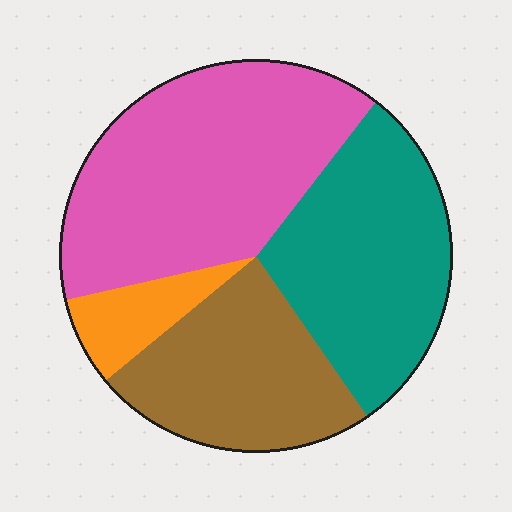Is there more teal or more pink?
Pink.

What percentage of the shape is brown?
Brown takes up about one quarter (1/4) of the shape.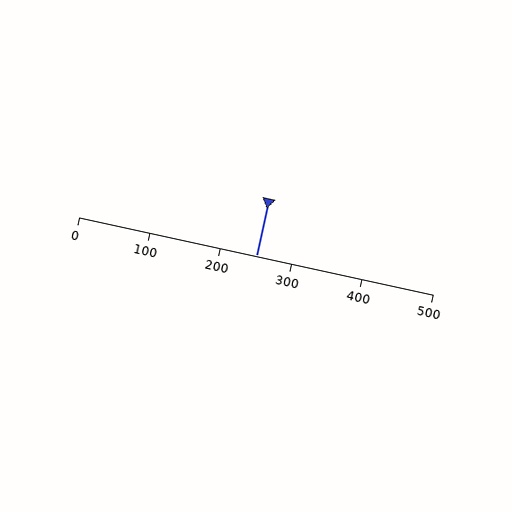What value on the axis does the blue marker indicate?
The marker indicates approximately 250.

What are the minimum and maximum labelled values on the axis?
The axis runs from 0 to 500.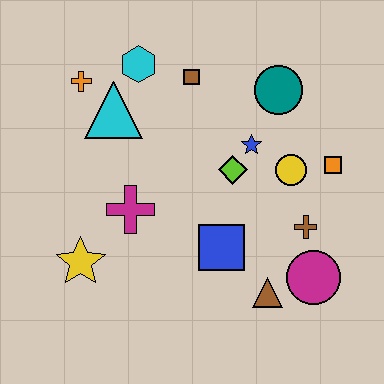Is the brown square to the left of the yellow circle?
Yes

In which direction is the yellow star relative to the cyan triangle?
The yellow star is below the cyan triangle.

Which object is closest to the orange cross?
The cyan triangle is closest to the orange cross.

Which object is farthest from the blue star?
The yellow star is farthest from the blue star.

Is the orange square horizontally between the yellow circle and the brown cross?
No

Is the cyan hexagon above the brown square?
Yes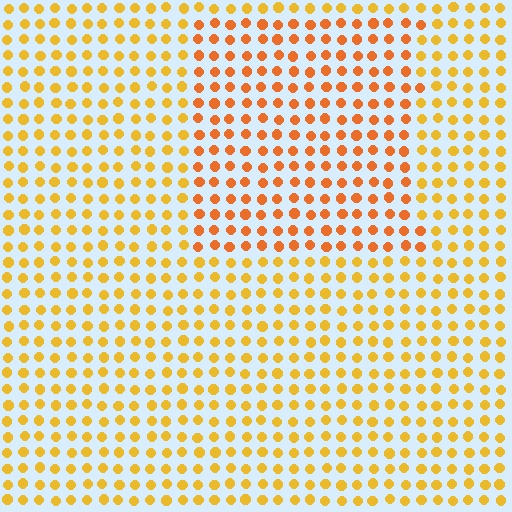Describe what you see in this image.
The image is filled with small yellow elements in a uniform arrangement. A rectangle-shaped region is visible where the elements are tinted to a slightly different hue, forming a subtle color boundary.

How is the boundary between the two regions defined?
The boundary is defined purely by a slight shift in hue (about 24 degrees). Spacing, size, and orientation are identical on both sides.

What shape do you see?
I see a rectangle.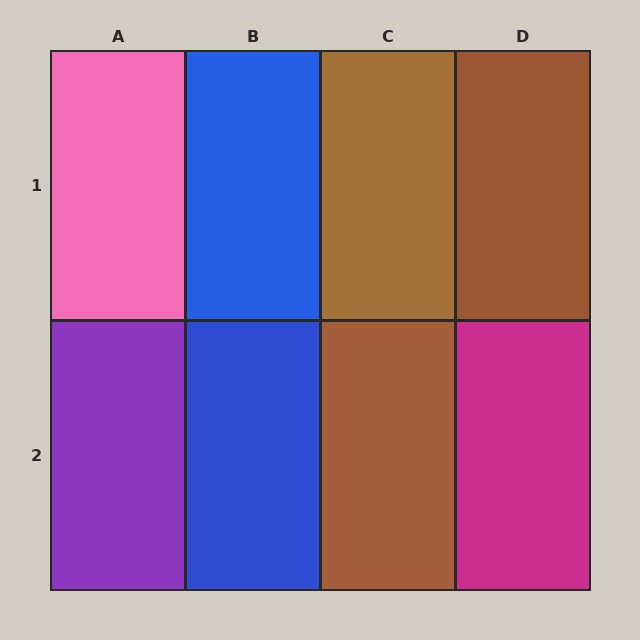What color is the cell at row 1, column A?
Pink.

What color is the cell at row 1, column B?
Blue.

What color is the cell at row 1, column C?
Brown.